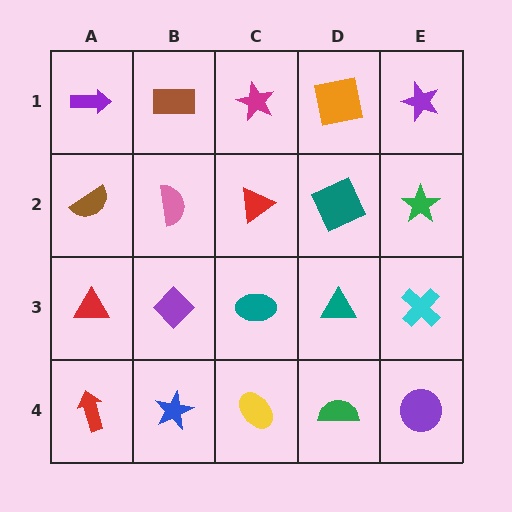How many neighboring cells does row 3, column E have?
3.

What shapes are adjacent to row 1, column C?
A red triangle (row 2, column C), a brown rectangle (row 1, column B), an orange square (row 1, column D).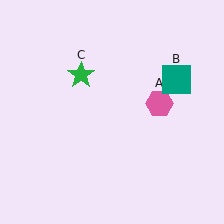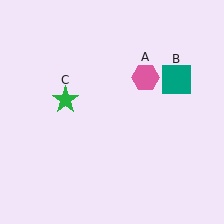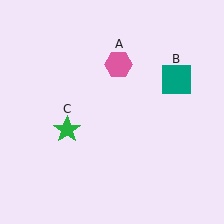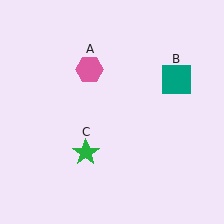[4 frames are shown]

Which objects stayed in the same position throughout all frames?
Teal square (object B) remained stationary.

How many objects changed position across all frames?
2 objects changed position: pink hexagon (object A), green star (object C).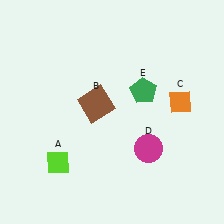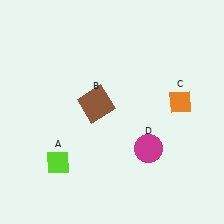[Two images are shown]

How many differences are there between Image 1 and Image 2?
There is 1 difference between the two images.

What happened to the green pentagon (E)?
The green pentagon (E) was removed in Image 2. It was in the top-right area of Image 1.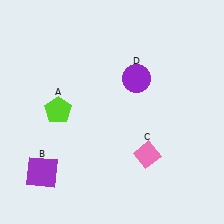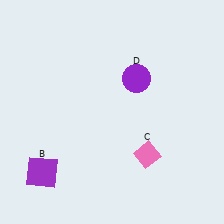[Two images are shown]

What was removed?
The lime pentagon (A) was removed in Image 2.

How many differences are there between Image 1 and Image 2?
There is 1 difference between the two images.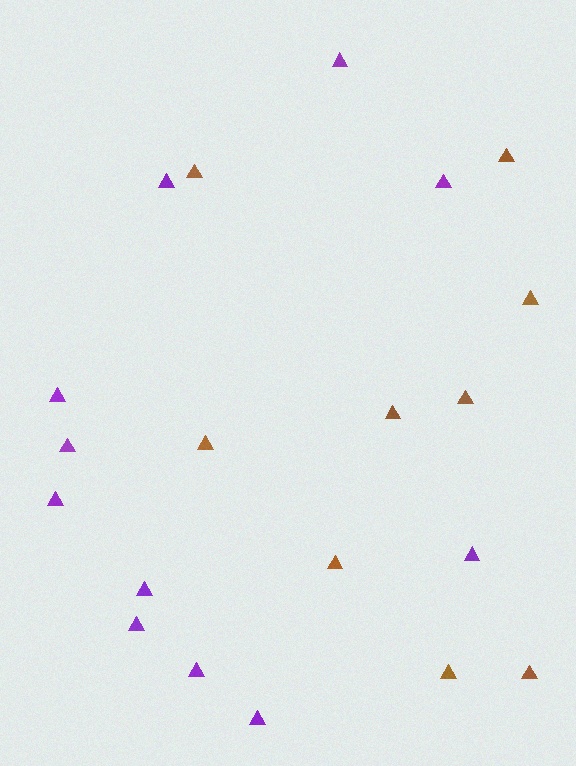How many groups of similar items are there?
There are 2 groups: one group of brown triangles (9) and one group of purple triangles (11).